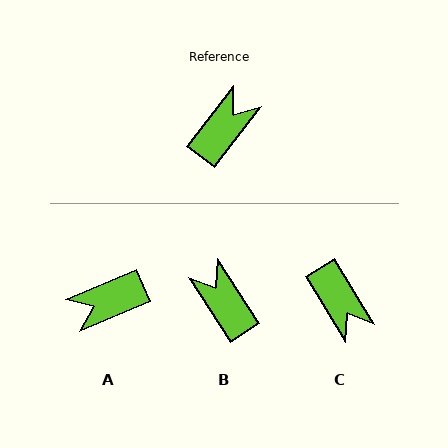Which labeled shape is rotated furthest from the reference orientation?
A, about 150 degrees away.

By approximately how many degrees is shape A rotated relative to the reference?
Approximately 150 degrees counter-clockwise.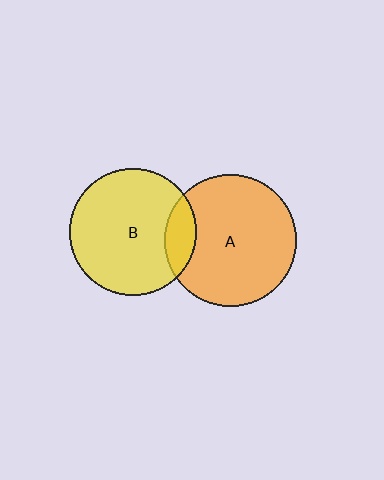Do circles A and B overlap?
Yes.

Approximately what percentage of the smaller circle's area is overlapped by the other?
Approximately 15%.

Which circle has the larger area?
Circle A (orange).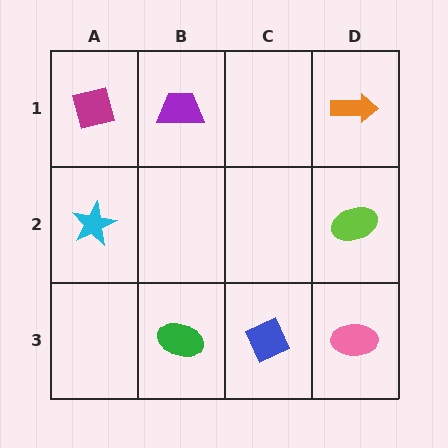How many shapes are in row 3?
3 shapes.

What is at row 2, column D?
A lime ellipse.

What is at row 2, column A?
A cyan star.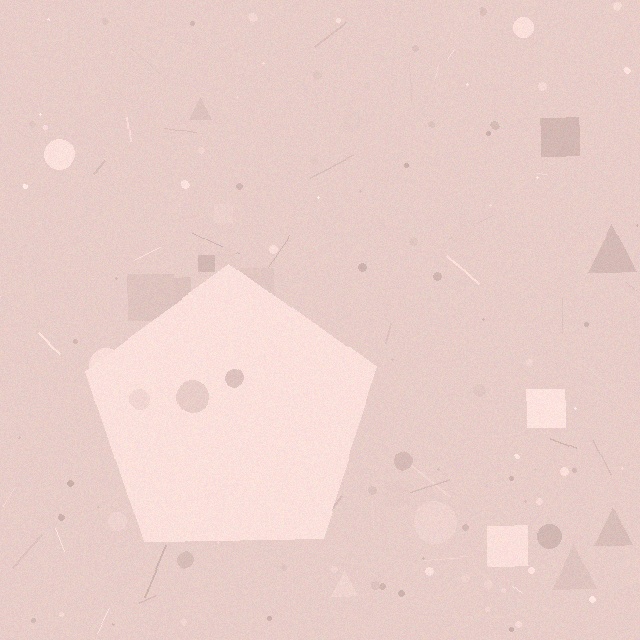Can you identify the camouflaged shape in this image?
The camouflaged shape is a pentagon.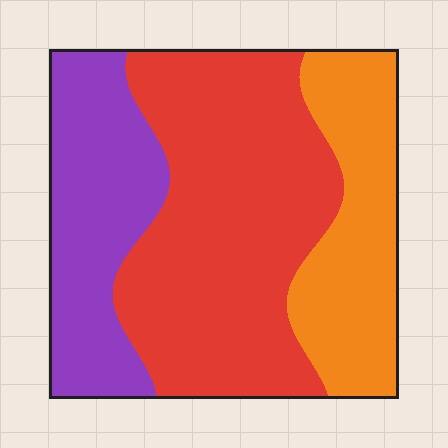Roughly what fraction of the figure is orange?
Orange covers about 25% of the figure.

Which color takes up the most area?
Red, at roughly 50%.